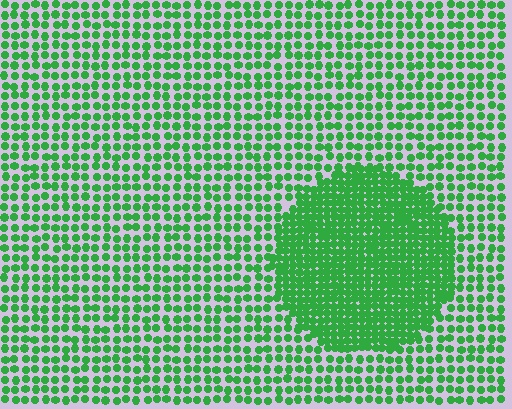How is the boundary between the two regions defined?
The boundary is defined by a change in element density (approximately 2.2x ratio). All elements are the same color, size, and shape.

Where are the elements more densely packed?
The elements are more densely packed inside the circle boundary.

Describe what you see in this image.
The image contains small green elements arranged at two different densities. A circle-shaped region is visible where the elements are more densely packed than the surrounding area.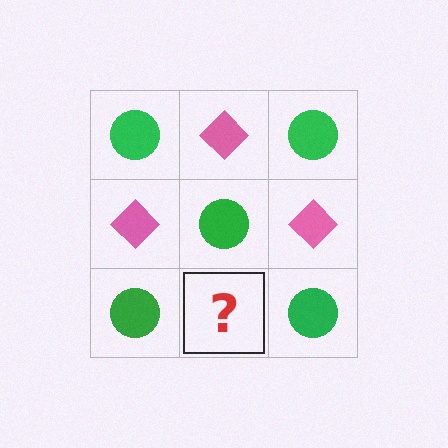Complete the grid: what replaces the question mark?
The question mark should be replaced with a pink diamond.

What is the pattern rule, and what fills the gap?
The rule is that it alternates green circle and pink diamond in a checkerboard pattern. The gap should be filled with a pink diamond.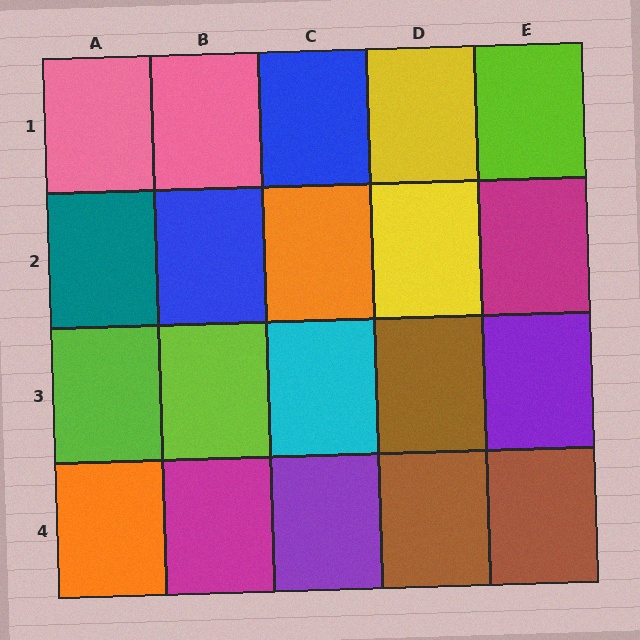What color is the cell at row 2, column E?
Magenta.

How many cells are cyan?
1 cell is cyan.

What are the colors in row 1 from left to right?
Pink, pink, blue, yellow, lime.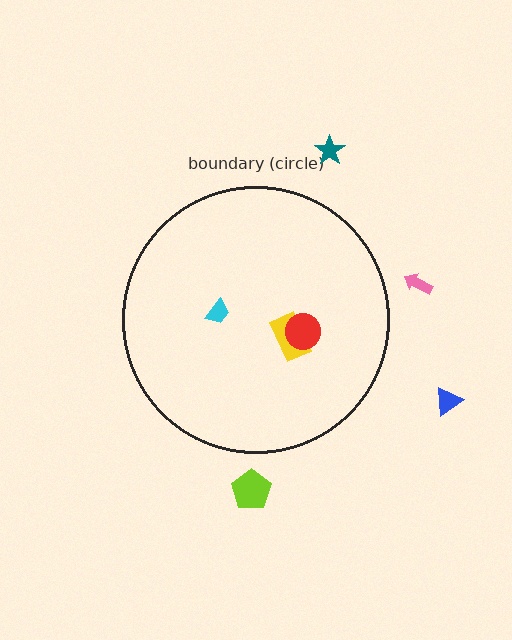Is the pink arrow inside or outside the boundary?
Outside.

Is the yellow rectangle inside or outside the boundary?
Inside.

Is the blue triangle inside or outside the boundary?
Outside.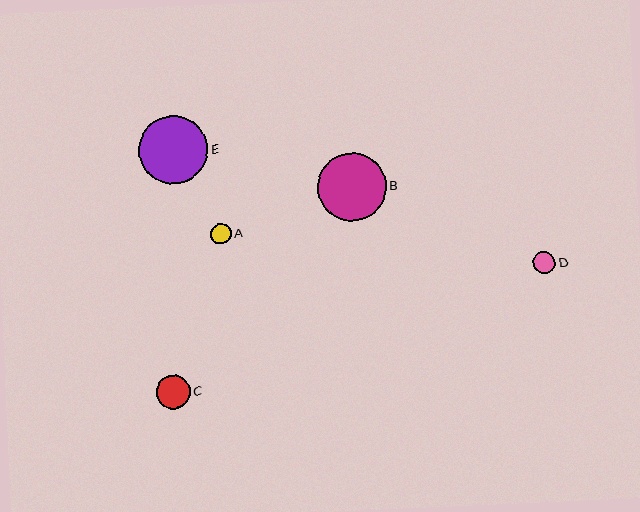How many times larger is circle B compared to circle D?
Circle B is approximately 3.1 times the size of circle D.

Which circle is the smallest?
Circle A is the smallest with a size of approximately 20 pixels.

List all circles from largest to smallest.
From largest to smallest: E, B, C, D, A.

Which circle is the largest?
Circle E is the largest with a size of approximately 69 pixels.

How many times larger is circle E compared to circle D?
Circle E is approximately 3.2 times the size of circle D.